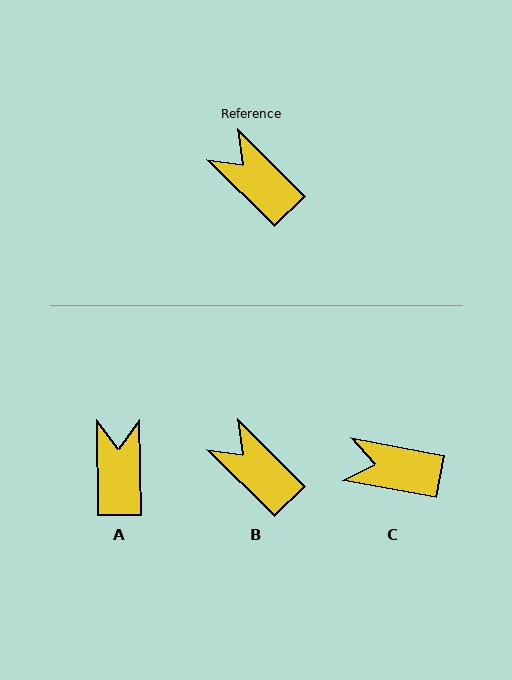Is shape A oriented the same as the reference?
No, it is off by about 44 degrees.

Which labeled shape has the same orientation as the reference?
B.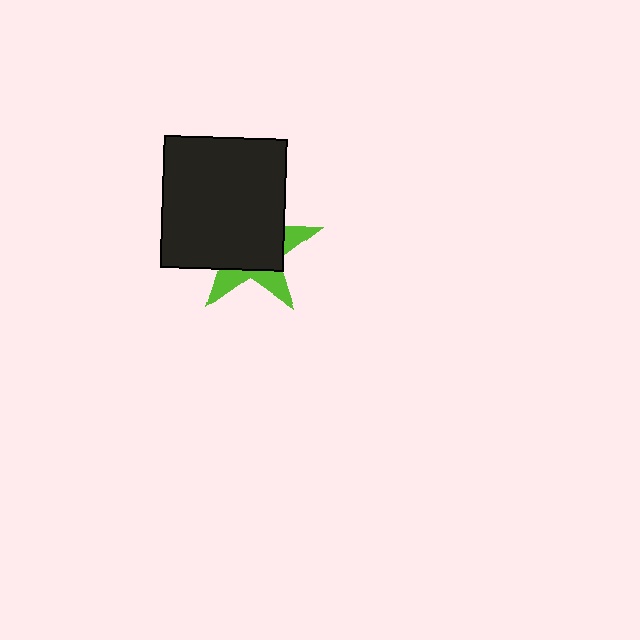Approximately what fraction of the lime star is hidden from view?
Roughly 68% of the lime star is hidden behind the black rectangle.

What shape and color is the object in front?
The object in front is a black rectangle.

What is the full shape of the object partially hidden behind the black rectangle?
The partially hidden object is a lime star.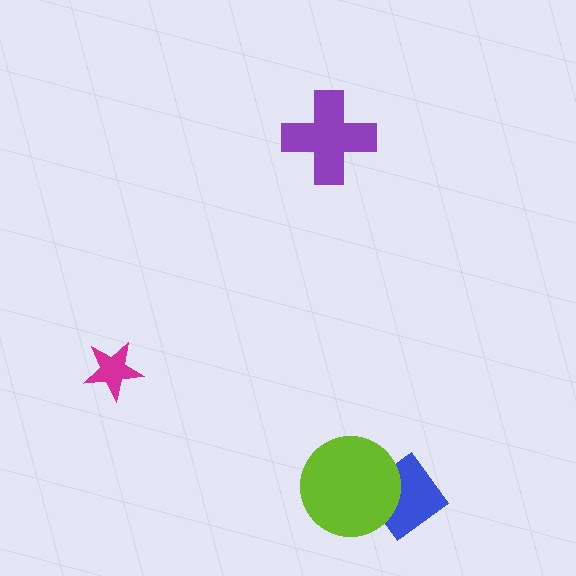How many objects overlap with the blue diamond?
1 object overlaps with the blue diamond.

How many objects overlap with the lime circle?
1 object overlaps with the lime circle.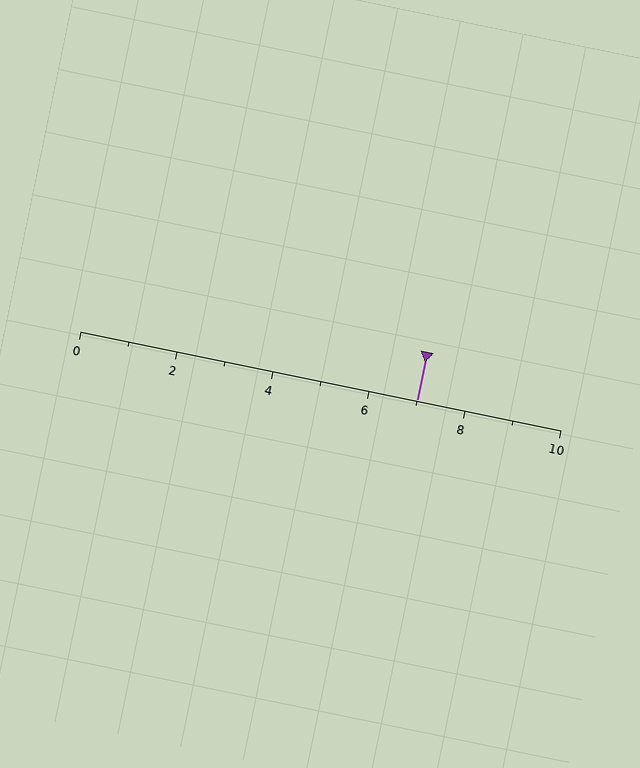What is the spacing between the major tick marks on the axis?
The major ticks are spaced 2 apart.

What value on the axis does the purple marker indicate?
The marker indicates approximately 7.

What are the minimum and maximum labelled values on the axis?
The axis runs from 0 to 10.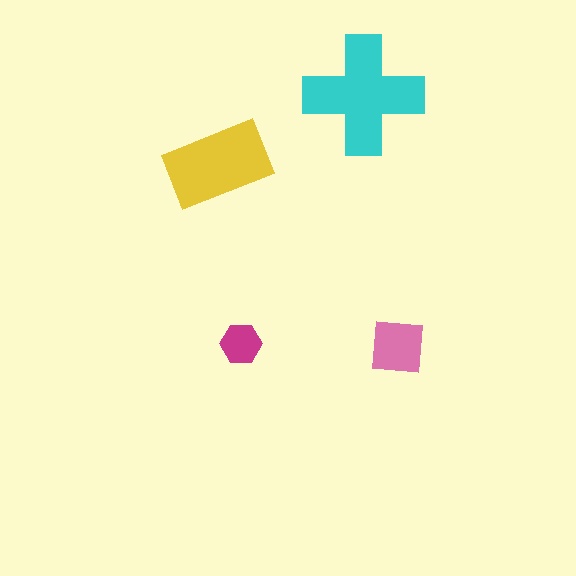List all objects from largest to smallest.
The cyan cross, the yellow rectangle, the pink square, the magenta hexagon.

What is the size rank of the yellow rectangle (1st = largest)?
2nd.